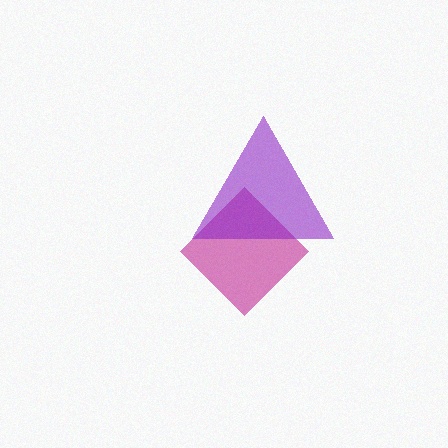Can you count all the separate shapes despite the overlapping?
Yes, there are 2 separate shapes.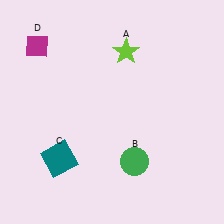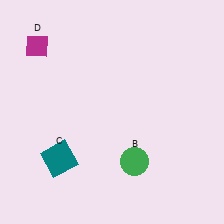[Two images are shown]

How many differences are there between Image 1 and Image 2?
There is 1 difference between the two images.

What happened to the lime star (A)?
The lime star (A) was removed in Image 2. It was in the top-right area of Image 1.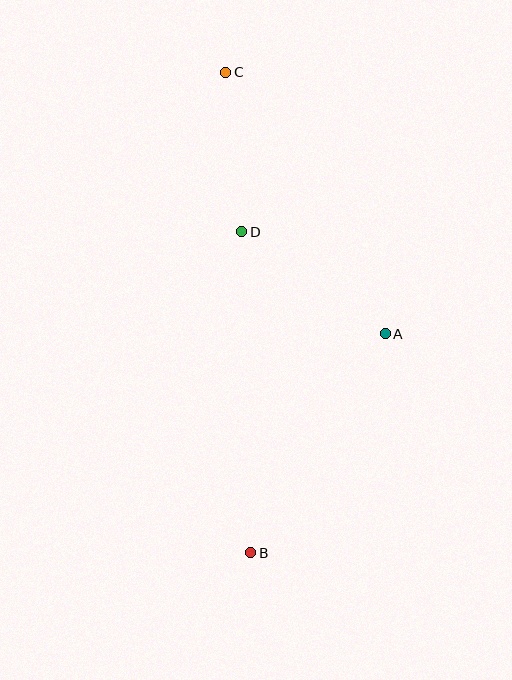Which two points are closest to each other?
Points C and D are closest to each other.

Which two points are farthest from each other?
Points B and C are farthest from each other.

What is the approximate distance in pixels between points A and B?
The distance between A and B is approximately 257 pixels.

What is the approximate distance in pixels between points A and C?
The distance between A and C is approximately 307 pixels.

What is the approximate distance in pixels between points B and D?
The distance between B and D is approximately 321 pixels.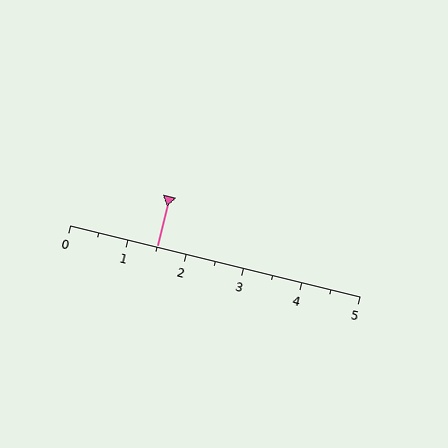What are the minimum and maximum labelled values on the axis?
The axis runs from 0 to 5.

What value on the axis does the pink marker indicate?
The marker indicates approximately 1.5.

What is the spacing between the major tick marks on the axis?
The major ticks are spaced 1 apart.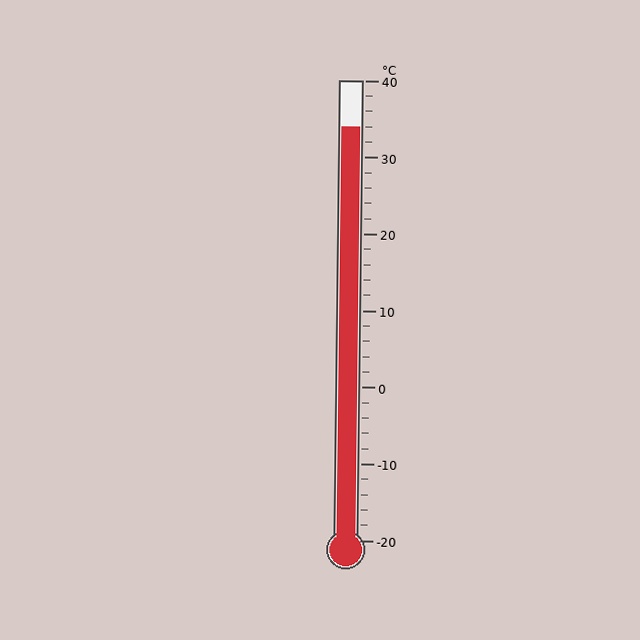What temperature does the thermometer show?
The thermometer shows approximately 34°C.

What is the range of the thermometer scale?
The thermometer scale ranges from -20°C to 40°C.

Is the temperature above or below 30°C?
The temperature is above 30°C.